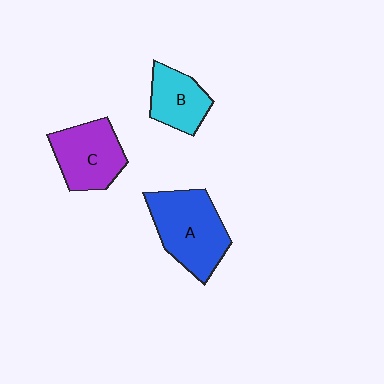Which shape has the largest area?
Shape A (blue).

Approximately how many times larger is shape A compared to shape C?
Approximately 1.2 times.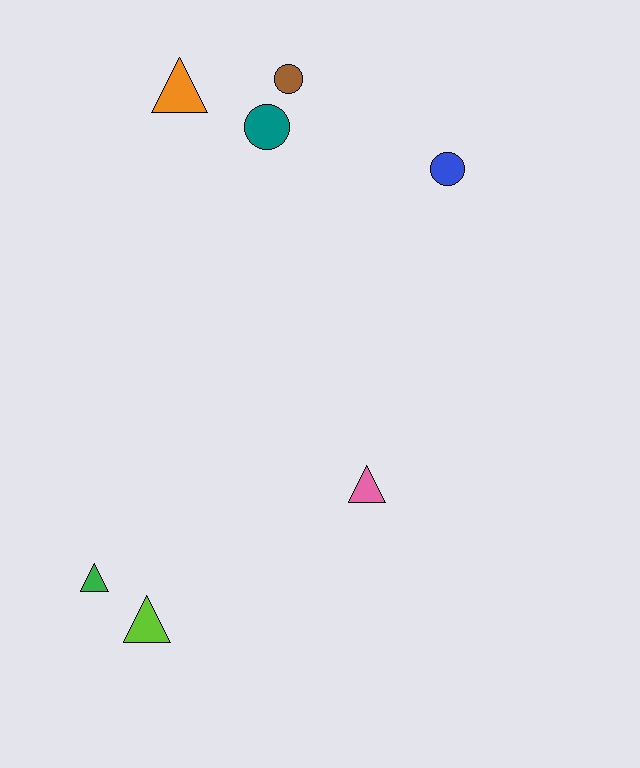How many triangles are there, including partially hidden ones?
There are 4 triangles.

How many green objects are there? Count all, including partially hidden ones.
There is 1 green object.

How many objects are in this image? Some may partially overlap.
There are 7 objects.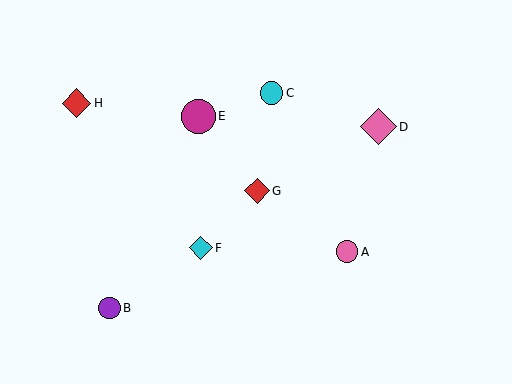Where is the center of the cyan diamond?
The center of the cyan diamond is at (201, 248).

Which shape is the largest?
The pink diamond (labeled D) is the largest.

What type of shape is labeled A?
Shape A is a pink circle.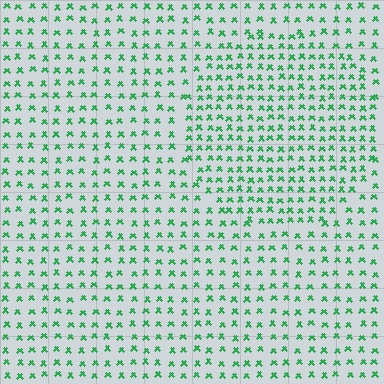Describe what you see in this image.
The image contains small green elements arranged at two different densities. A circle-shaped region is visible where the elements are more densely packed than the surrounding area.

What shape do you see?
I see a circle.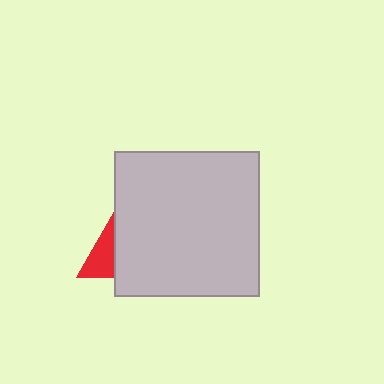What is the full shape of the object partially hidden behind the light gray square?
The partially hidden object is a red triangle.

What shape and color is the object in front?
The object in front is a light gray square.